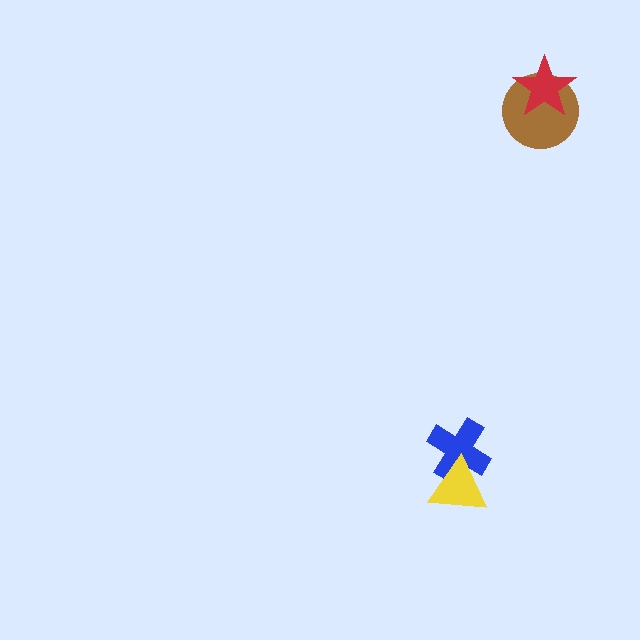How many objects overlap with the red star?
1 object overlaps with the red star.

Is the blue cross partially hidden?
Yes, it is partially covered by another shape.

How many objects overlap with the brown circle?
1 object overlaps with the brown circle.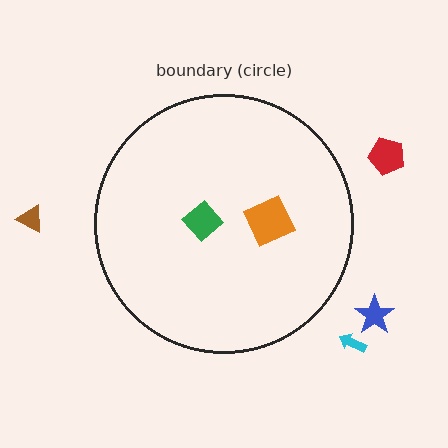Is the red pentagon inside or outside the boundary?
Outside.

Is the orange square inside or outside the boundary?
Inside.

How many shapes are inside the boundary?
2 inside, 4 outside.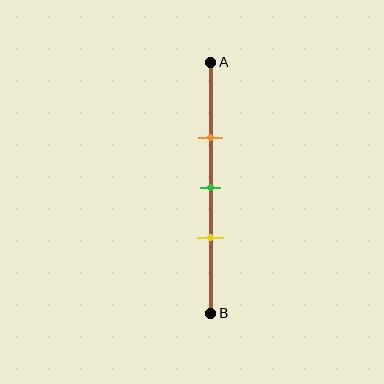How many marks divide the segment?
There are 3 marks dividing the segment.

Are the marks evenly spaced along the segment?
Yes, the marks are approximately evenly spaced.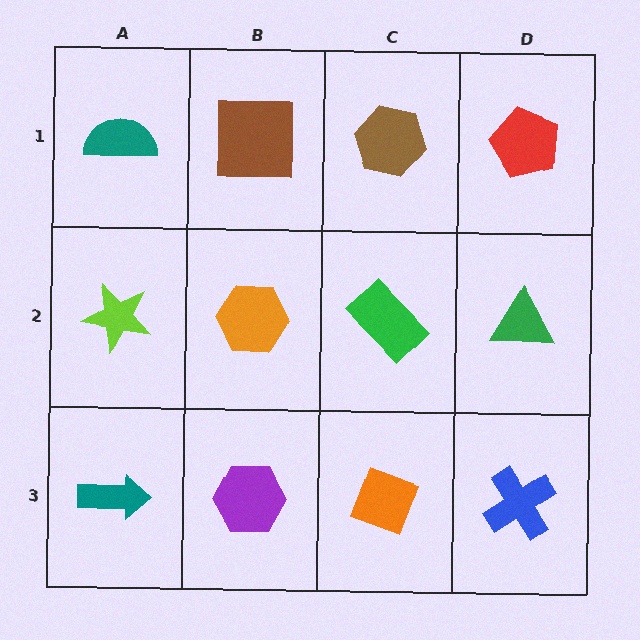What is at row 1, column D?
A red pentagon.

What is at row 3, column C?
An orange diamond.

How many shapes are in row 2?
4 shapes.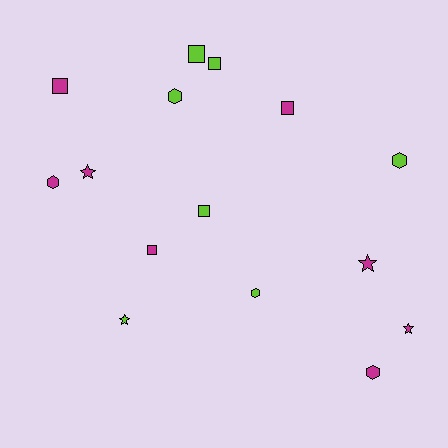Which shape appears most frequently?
Square, with 6 objects.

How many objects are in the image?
There are 15 objects.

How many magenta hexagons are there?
There are 2 magenta hexagons.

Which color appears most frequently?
Magenta, with 8 objects.